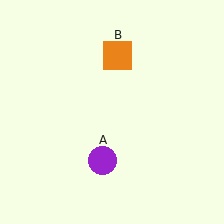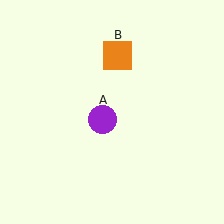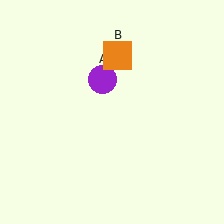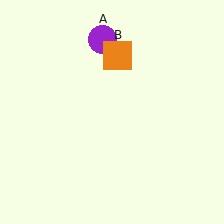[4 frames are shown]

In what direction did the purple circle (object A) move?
The purple circle (object A) moved up.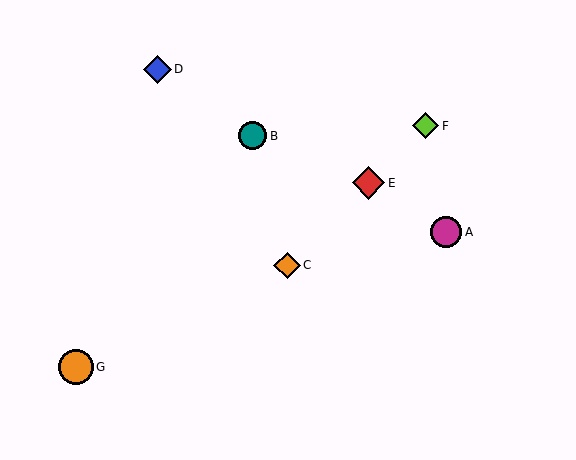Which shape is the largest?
The orange circle (labeled G) is the largest.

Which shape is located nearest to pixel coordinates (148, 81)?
The blue diamond (labeled D) at (157, 69) is nearest to that location.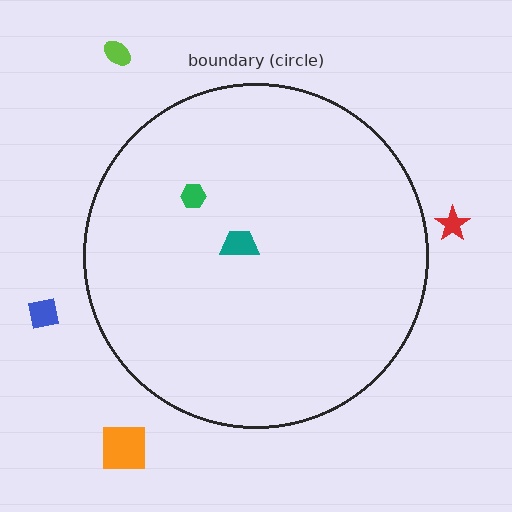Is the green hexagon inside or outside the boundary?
Inside.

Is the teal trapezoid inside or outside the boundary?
Inside.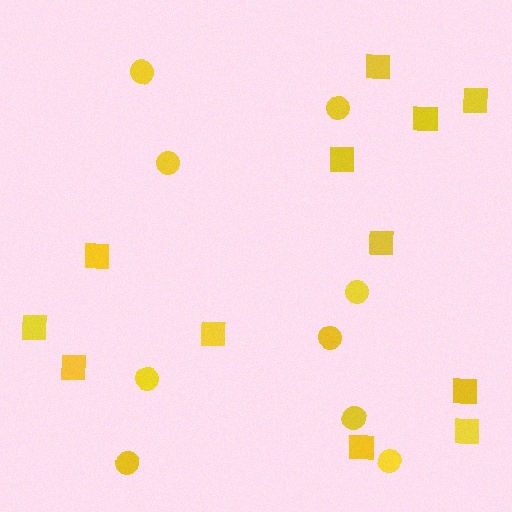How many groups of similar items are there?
There are 2 groups: one group of circles (9) and one group of squares (12).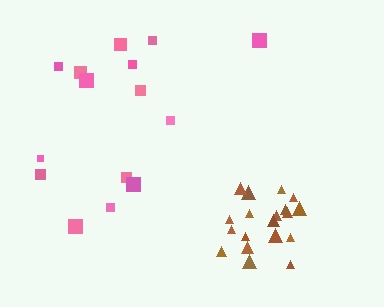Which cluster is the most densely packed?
Brown.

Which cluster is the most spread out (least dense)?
Pink.